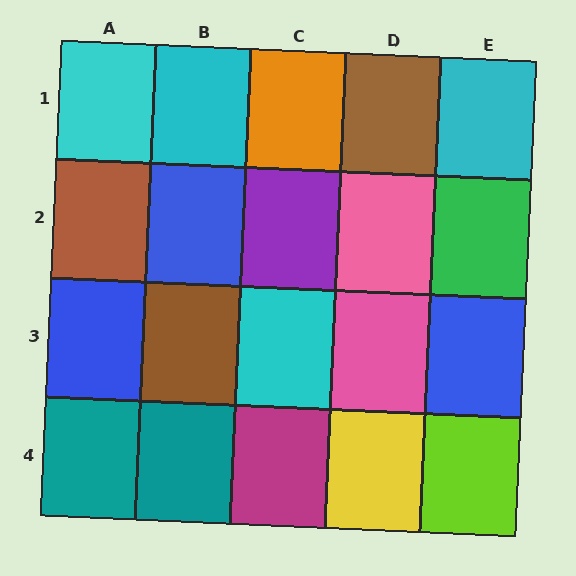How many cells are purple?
1 cell is purple.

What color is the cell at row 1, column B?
Cyan.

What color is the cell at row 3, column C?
Cyan.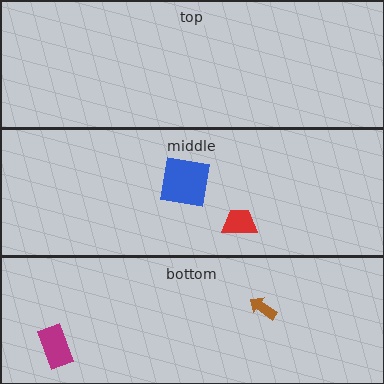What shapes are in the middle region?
The blue square, the red trapezoid.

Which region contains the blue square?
The middle region.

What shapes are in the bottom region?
The brown arrow, the magenta rectangle.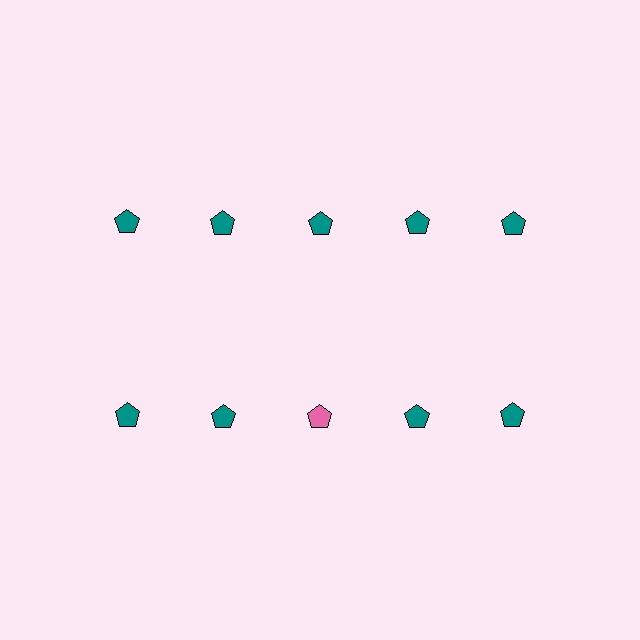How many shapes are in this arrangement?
There are 10 shapes arranged in a grid pattern.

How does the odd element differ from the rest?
It has a different color: pink instead of teal.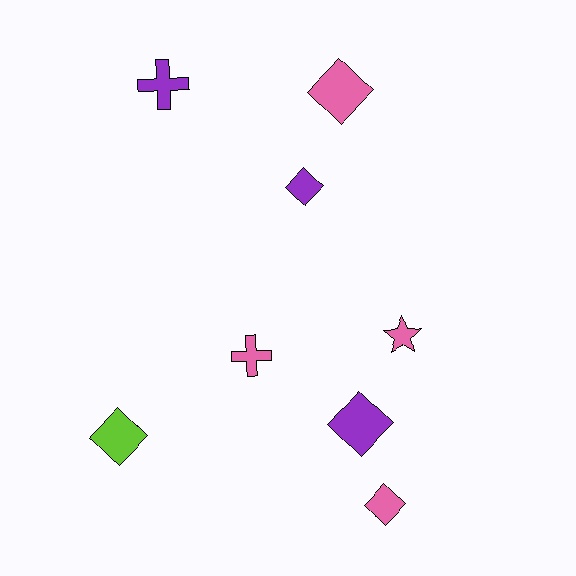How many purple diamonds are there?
There are 2 purple diamonds.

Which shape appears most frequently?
Diamond, with 5 objects.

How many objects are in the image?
There are 8 objects.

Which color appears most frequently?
Pink, with 4 objects.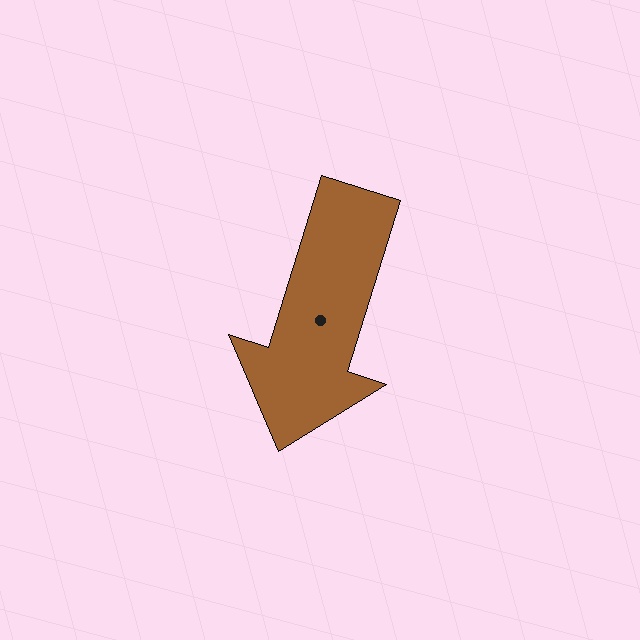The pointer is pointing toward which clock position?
Roughly 7 o'clock.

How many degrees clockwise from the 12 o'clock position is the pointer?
Approximately 197 degrees.